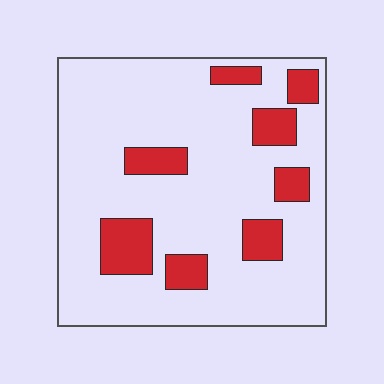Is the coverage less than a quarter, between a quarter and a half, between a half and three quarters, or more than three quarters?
Less than a quarter.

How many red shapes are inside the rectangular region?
8.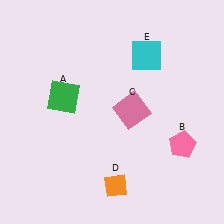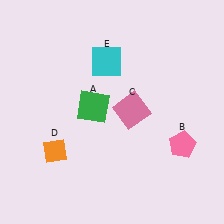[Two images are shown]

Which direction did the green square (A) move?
The green square (A) moved right.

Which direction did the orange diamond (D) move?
The orange diamond (D) moved left.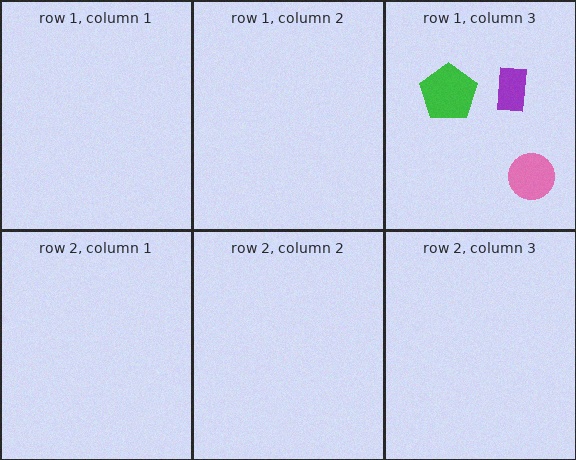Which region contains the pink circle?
The row 1, column 3 region.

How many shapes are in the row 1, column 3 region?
3.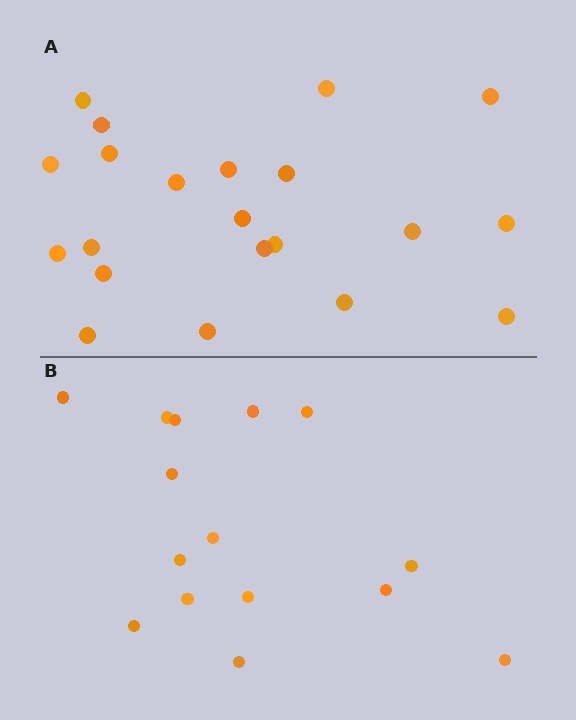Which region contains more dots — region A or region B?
Region A (the top region) has more dots.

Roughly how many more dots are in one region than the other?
Region A has about 6 more dots than region B.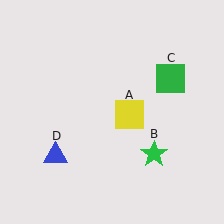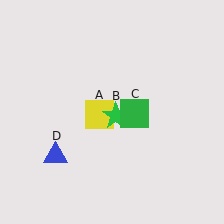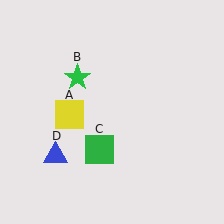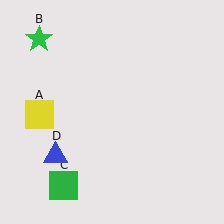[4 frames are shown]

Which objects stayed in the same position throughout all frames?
Blue triangle (object D) remained stationary.